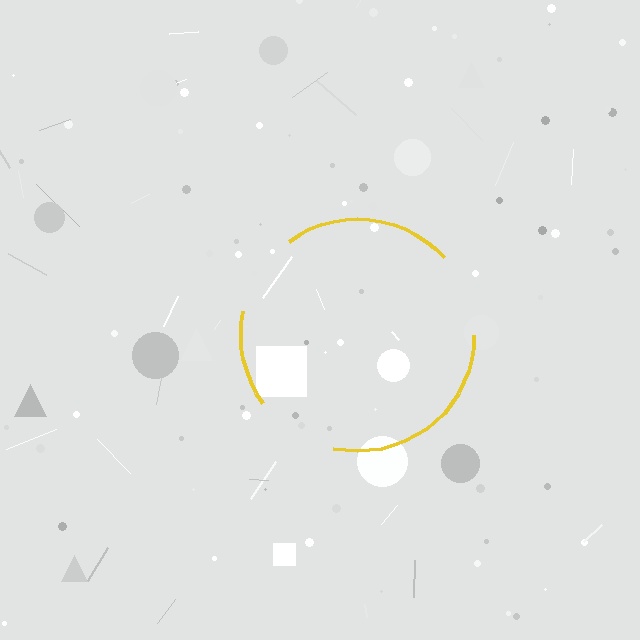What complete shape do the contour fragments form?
The contour fragments form a circle.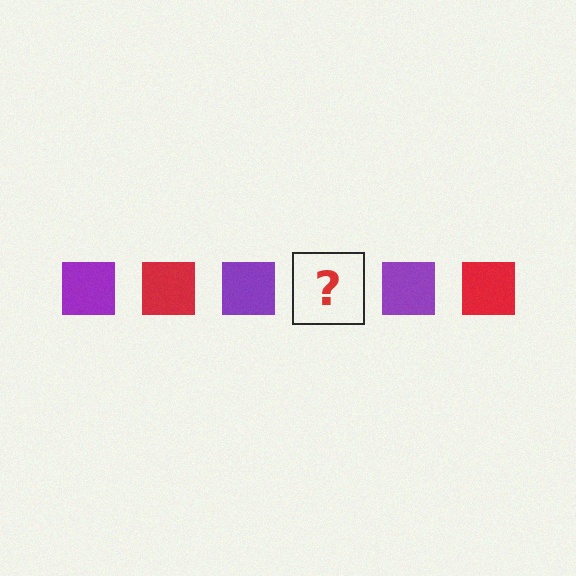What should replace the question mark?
The question mark should be replaced with a red square.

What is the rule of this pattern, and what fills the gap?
The rule is that the pattern cycles through purple, red squares. The gap should be filled with a red square.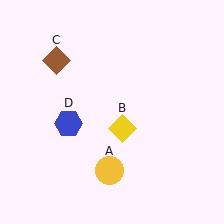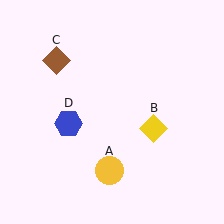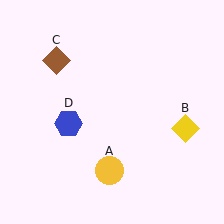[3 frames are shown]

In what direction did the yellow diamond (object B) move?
The yellow diamond (object B) moved right.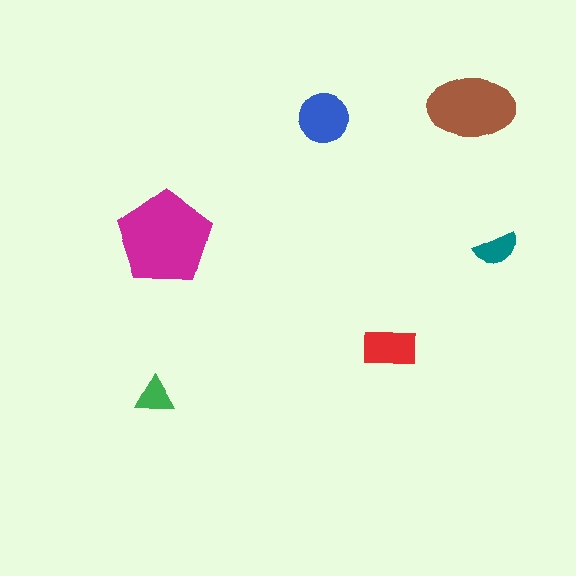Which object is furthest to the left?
The green triangle is leftmost.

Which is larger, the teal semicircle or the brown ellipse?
The brown ellipse.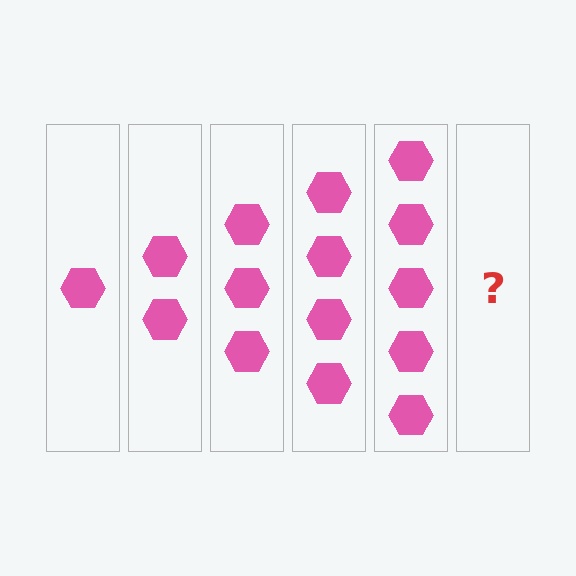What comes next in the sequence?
The next element should be 6 hexagons.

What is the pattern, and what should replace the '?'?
The pattern is that each step adds one more hexagon. The '?' should be 6 hexagons.